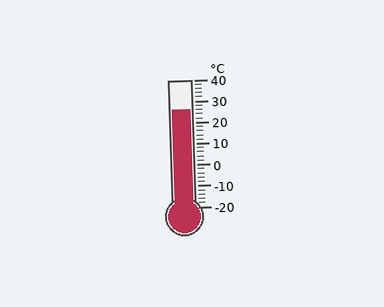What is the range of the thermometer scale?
The thermometer scale ranges from -20°C to 40°C.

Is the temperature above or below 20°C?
The temperature is above 20°C.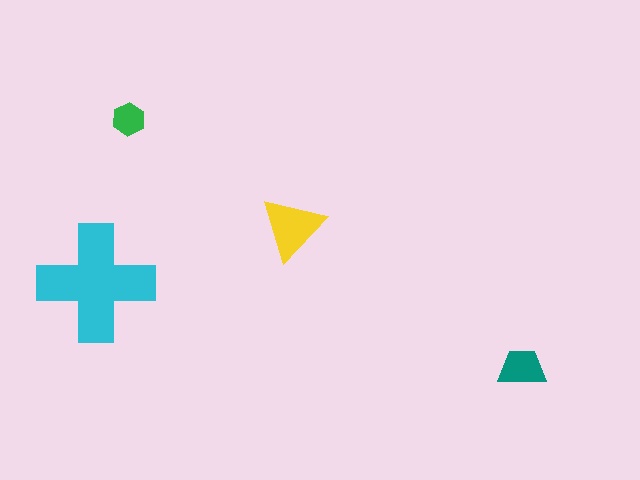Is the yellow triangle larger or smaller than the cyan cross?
Smaller.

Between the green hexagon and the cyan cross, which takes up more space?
The cyan cross.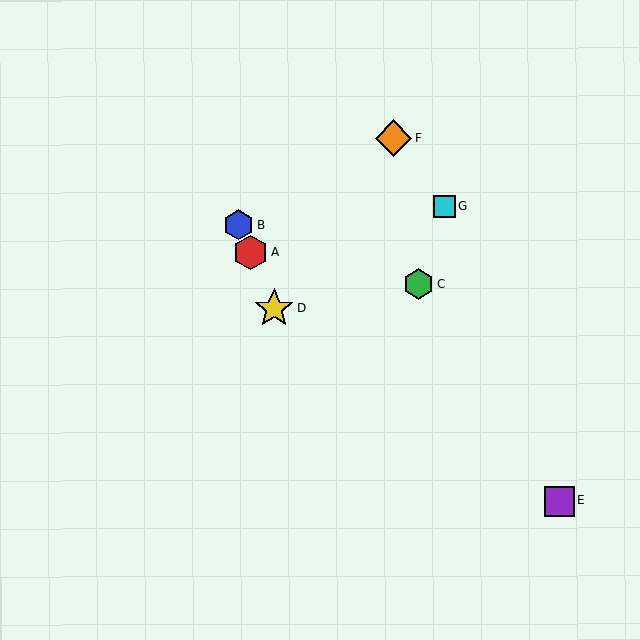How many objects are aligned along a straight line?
3 objects (A, B, D) are aligned along a straight line.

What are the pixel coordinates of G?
Object G is at (444, 206).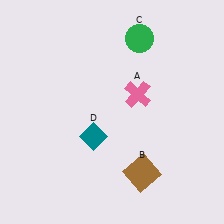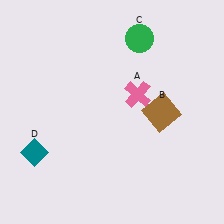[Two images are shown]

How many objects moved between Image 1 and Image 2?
2 objects moved between the two images.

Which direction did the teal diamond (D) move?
The teal diamond (D) moved left.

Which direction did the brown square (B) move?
The brown square (B) moved up.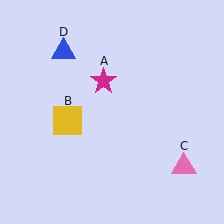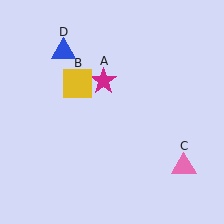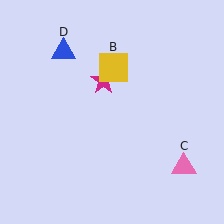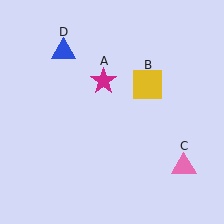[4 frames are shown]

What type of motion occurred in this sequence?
The yellow square (object B) rotated clockwise around the center of the scene.